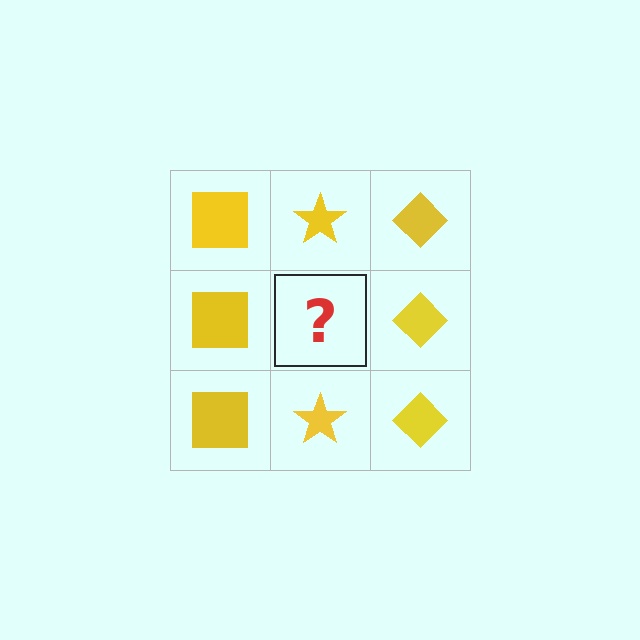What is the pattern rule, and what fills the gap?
The rule is that each column has a consistent shape. The gap should be filled with a yellow star.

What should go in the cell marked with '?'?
The missing cell should contain a yellow star.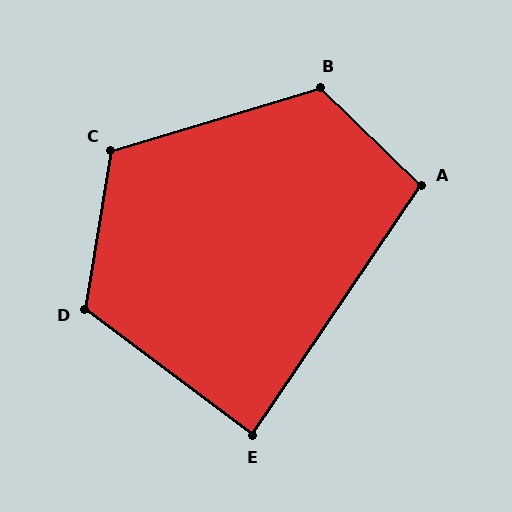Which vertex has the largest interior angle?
B, at approximately 120 degrees.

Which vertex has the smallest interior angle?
E, at approximately 87 degrees.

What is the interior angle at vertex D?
Approximately 117 degrees (obtuse).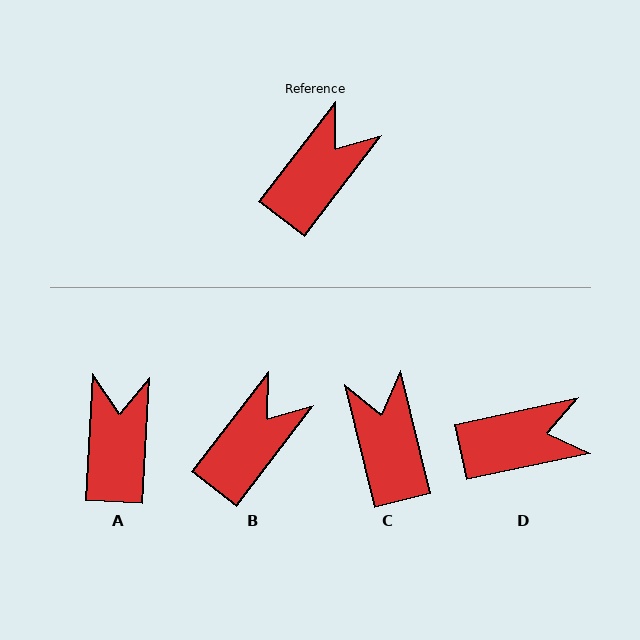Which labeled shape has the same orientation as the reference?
B.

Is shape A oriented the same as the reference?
No, it is off by about 34 degrees.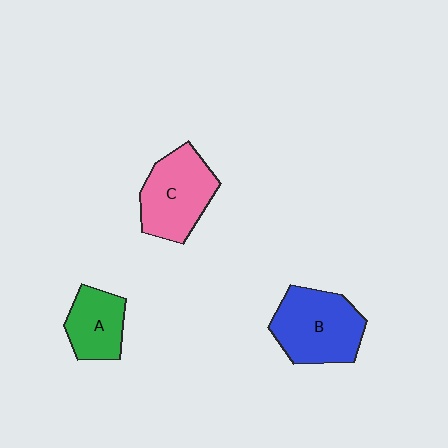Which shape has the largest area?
Shape B (blue).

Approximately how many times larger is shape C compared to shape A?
Approximately 1.5 times.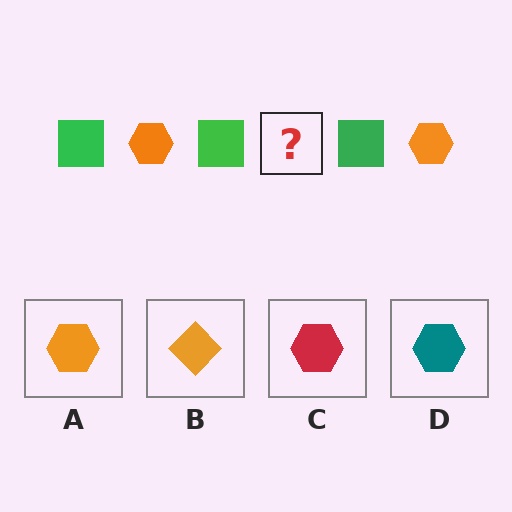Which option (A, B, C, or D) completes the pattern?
A.